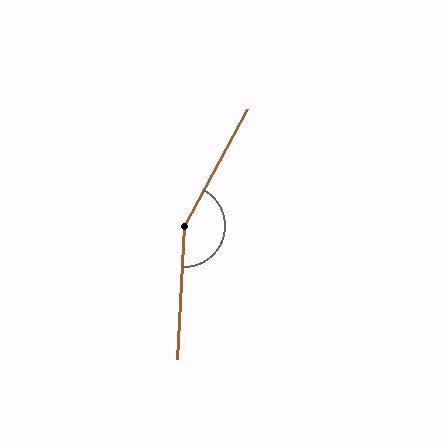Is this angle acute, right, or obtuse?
It is obtuse.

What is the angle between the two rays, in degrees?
Approximately 154 degrees.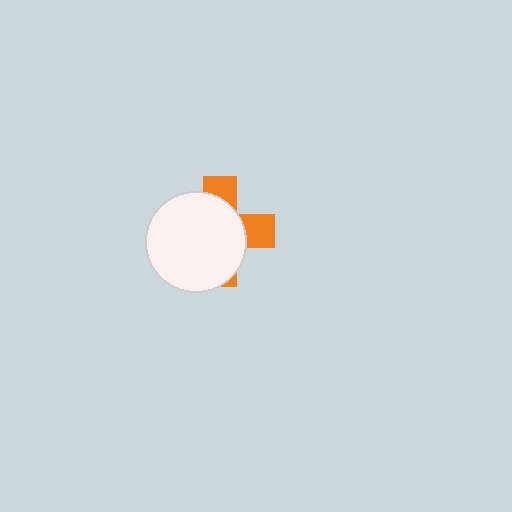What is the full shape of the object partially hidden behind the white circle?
The partially hidden object is an orange cross.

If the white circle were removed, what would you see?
You would see the complete orange cross.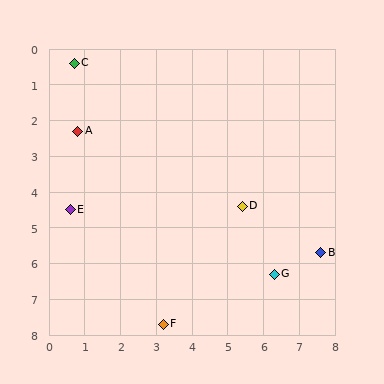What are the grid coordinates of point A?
Point A is at approximately (0.8, 2.3).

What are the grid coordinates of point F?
Point F is at approximately (3.2, 7.7).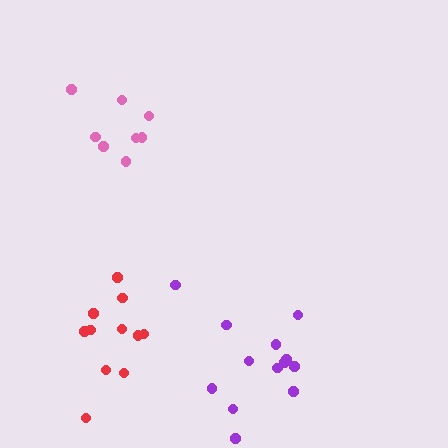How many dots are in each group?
Group 1: 13 dots, Group 2: 11 dots, Group 3: 8 dots (32 total).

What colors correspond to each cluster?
The clusters are colored: purple, red, pink.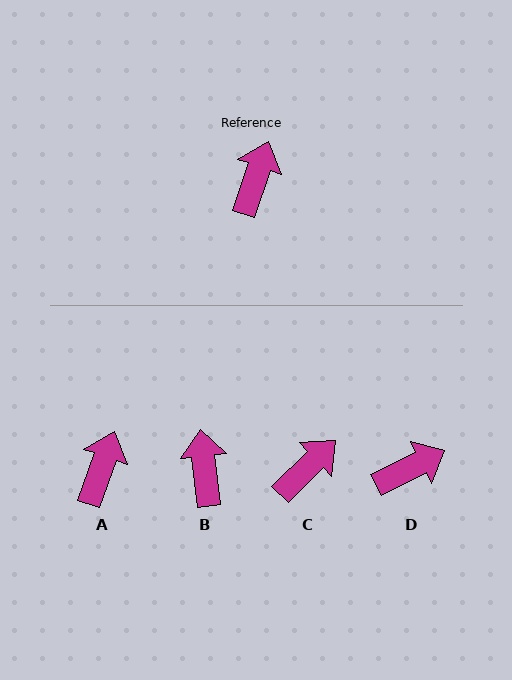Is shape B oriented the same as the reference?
No, it is off by about 25 degrees.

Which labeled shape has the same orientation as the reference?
A.